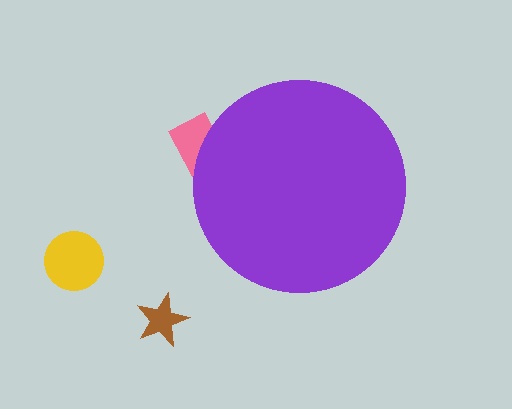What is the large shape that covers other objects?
A purple circle.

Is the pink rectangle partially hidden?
Yes, the pink rectangle is partially hidden behind the purple circle.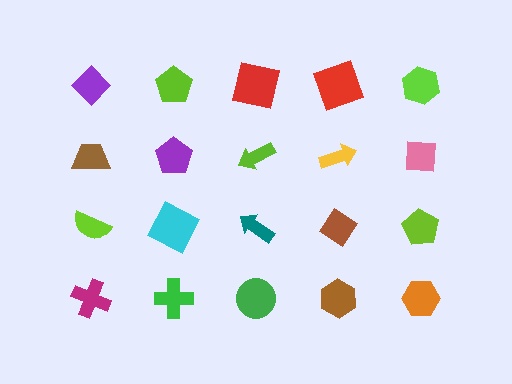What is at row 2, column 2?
A purple pentagon.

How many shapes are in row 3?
5 shapes.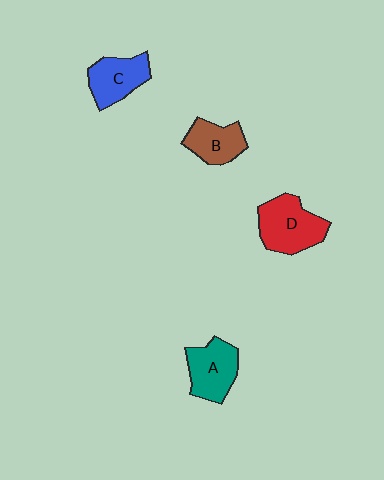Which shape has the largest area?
Shape D (red).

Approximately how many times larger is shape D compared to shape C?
Approximately 1.3 times.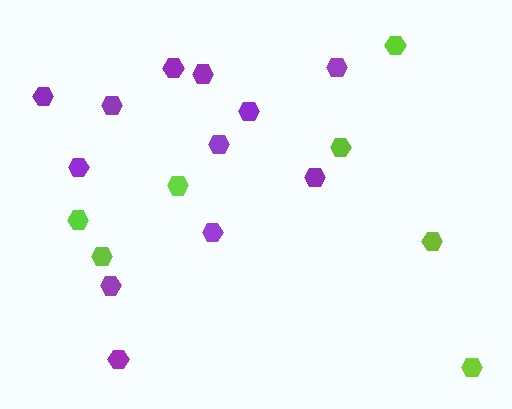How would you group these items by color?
There are 2 groups: one group of lime hexagons (7) and one group of purple hexagons (12).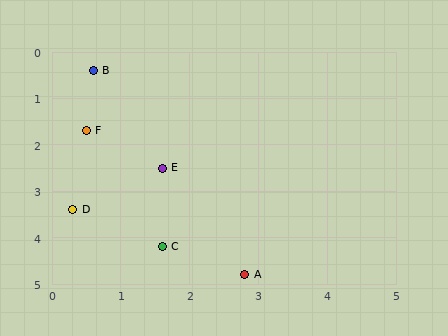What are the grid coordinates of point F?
Point F is at approximately (0.5, 1.7).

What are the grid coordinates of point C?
Point C is at approximately (1.6, 4.2).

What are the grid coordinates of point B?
Point B is at approximately (0.6, 0.4).